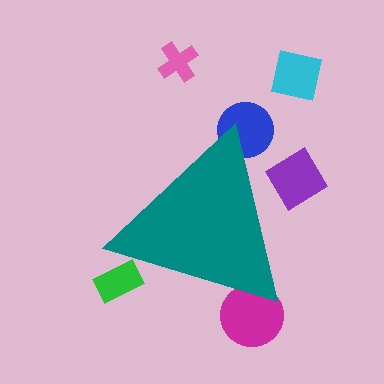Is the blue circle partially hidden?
Yes, the blue circle is partially hidden behind the teal triangle.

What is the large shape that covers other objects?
A teal triangle.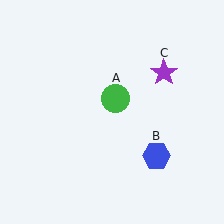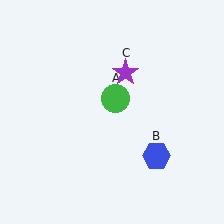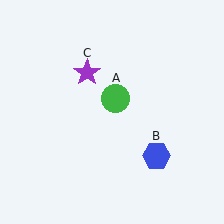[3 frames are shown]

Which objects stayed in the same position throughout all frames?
Green circle (object A) and blue hexagon (object B) remained stationary.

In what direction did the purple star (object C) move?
The purple star (object C) moved left.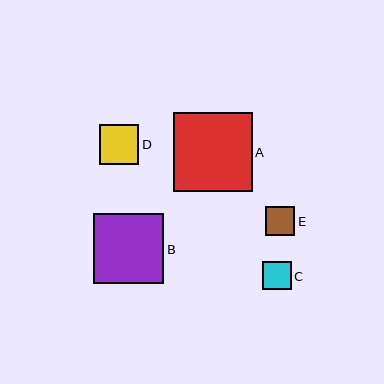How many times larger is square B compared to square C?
Square B is approximately 2.5 times the size of square C.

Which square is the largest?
Square A is the largest with a size of approximately 79 pixels.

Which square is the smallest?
Square C is the smallest with a size of approximately 28 pixels.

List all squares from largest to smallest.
From largest to smallest: A, B, D, E, C.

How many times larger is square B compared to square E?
Square B is approximately 2.4 times the size of square E.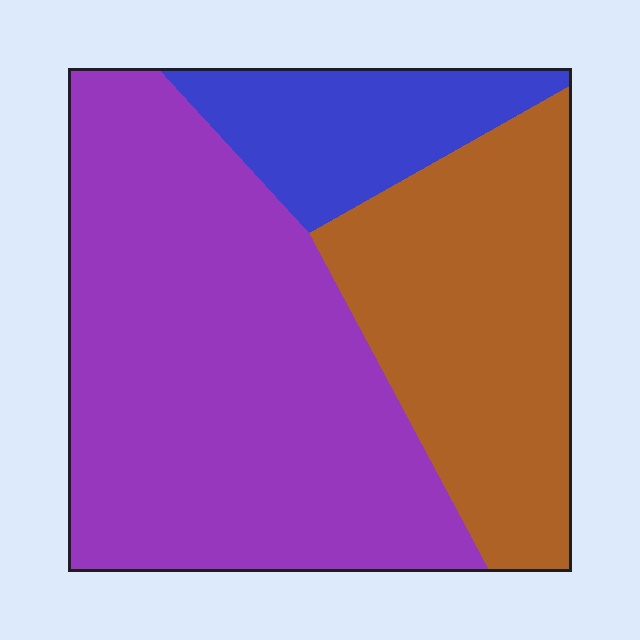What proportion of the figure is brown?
Brown takes up about one third (1/3) of the figure.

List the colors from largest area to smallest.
From largest to smallest: purple, brown, blue.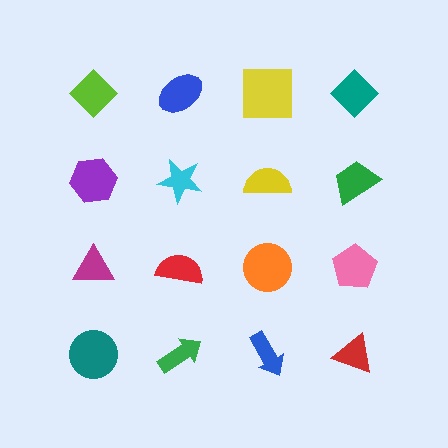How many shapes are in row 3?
4 shapes.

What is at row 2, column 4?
A green trapezoid.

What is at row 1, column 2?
A blue ellipse.